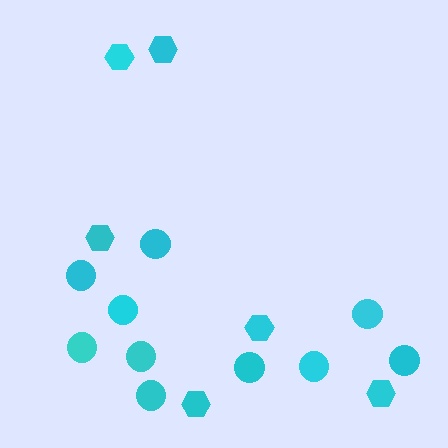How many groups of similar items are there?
There are 2 groups: one group of circles (10) and one group of hexagons (6).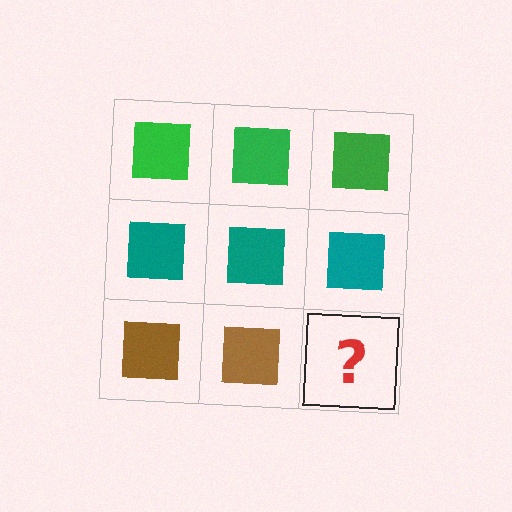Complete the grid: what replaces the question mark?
The question mark should be replaced with a brown square.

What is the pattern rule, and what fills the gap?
The rule is that each row has a consistent color. The gap should be filled with a brown square.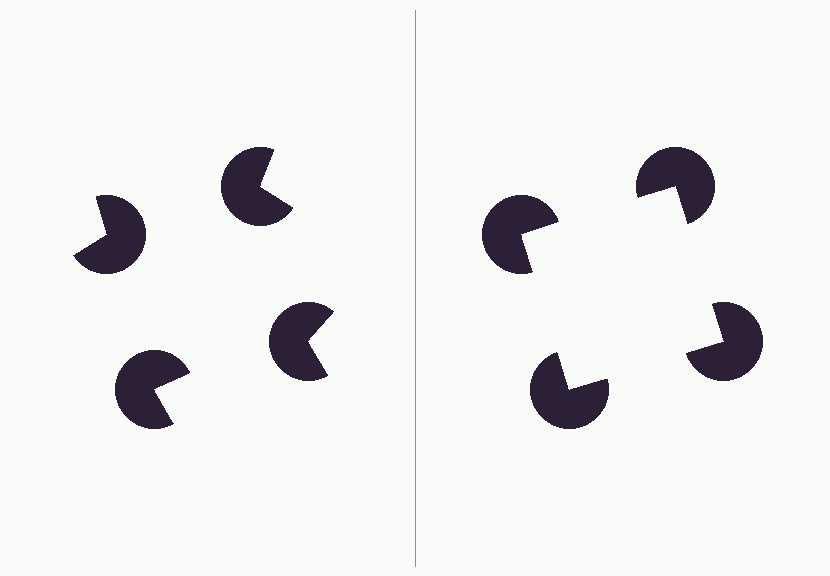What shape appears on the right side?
An illusory square.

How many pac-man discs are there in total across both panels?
8 — 4 on each side.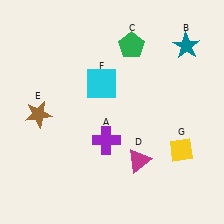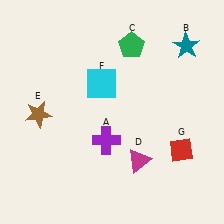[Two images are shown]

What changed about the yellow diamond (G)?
In Image 1, G is yellow. In Image 2, it changed to red.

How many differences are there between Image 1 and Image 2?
There is 1 difference between the two images.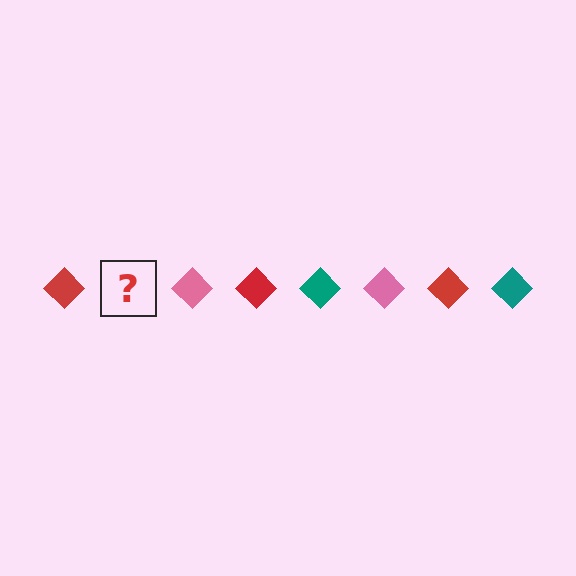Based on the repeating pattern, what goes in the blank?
The blank should be a teal diamond.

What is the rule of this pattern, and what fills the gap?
The rule is that the pattern cycles through red, teal, pink diamonds. The gap should be filled with a teal diamond.